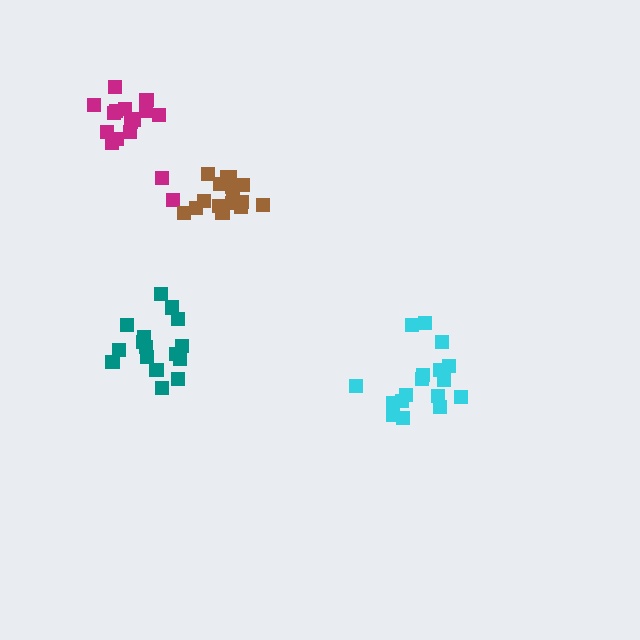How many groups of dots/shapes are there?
There are 4 groups.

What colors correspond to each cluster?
The clusters are colored: cyan, teal, magenta, brown.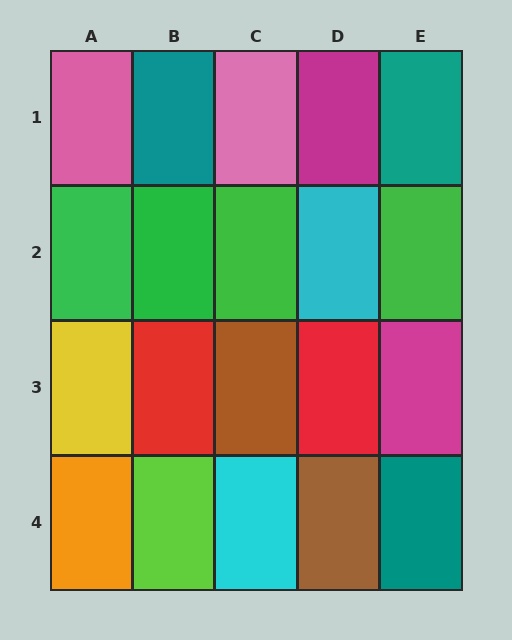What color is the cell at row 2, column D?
Cyan.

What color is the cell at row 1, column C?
Pink.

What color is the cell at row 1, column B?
Teal.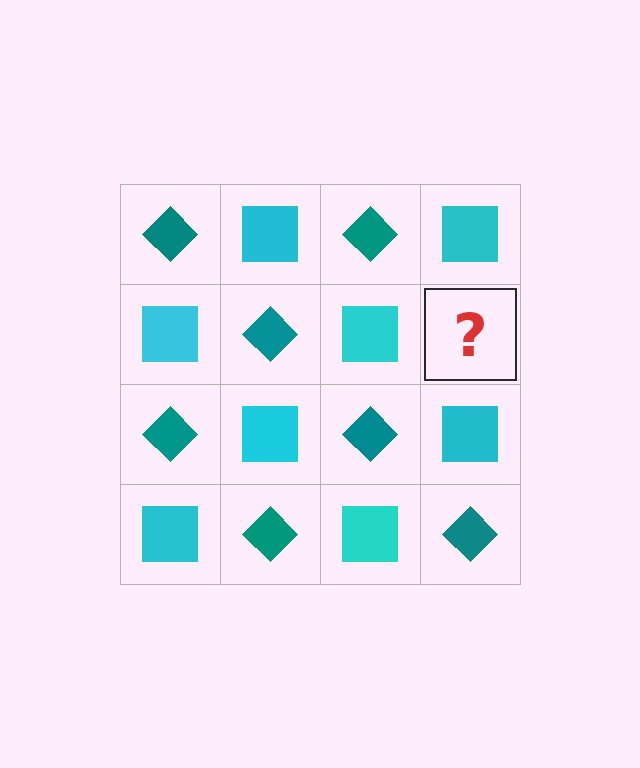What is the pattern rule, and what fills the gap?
The rule is that it alternates teal diamond and cyan square in a checkerboard pattern. The gap should be filled with a teal diamond.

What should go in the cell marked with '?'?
The missing cell should contain a teal diamond.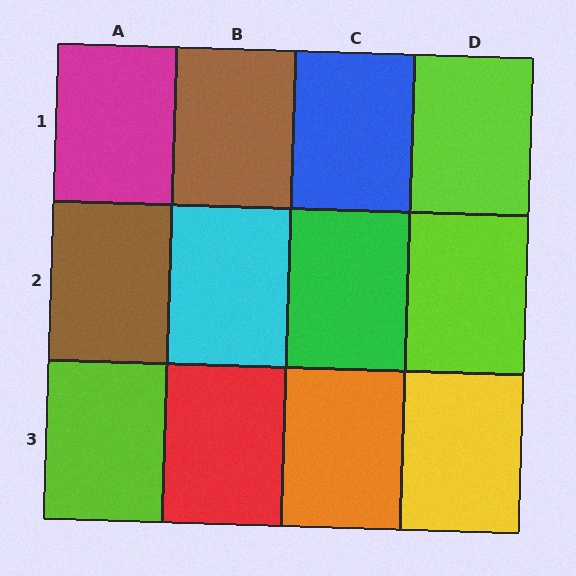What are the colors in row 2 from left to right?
Brown, cyan, green, lime.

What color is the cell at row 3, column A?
Lime.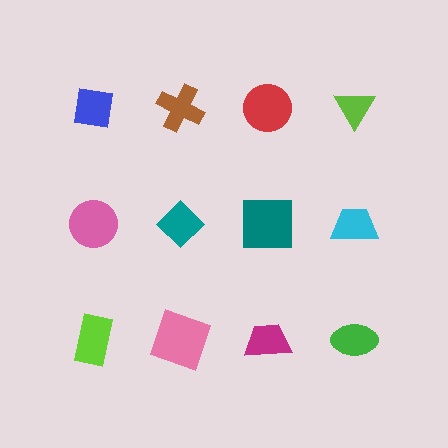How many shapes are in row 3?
4 shapes.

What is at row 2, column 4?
A cyan trapezoid.